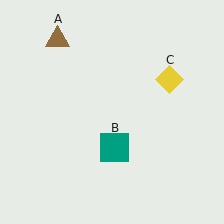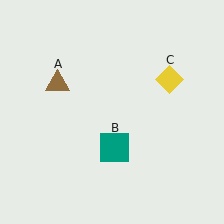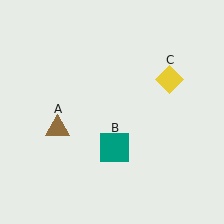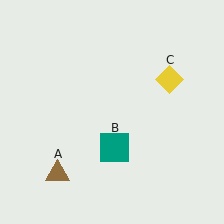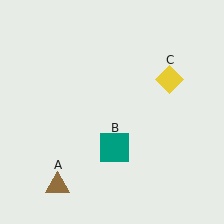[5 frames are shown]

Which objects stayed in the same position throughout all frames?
Teal square (object B) and yellow diamond (object C) remained stationary.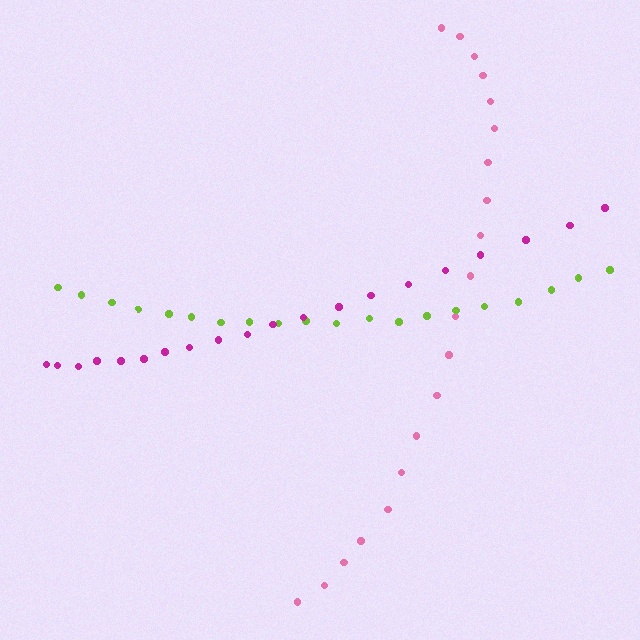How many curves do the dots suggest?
There are 3 distinct paths.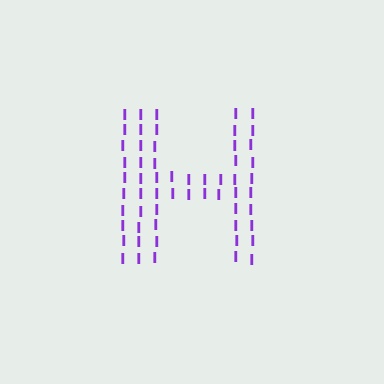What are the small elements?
The small elements are letter I's.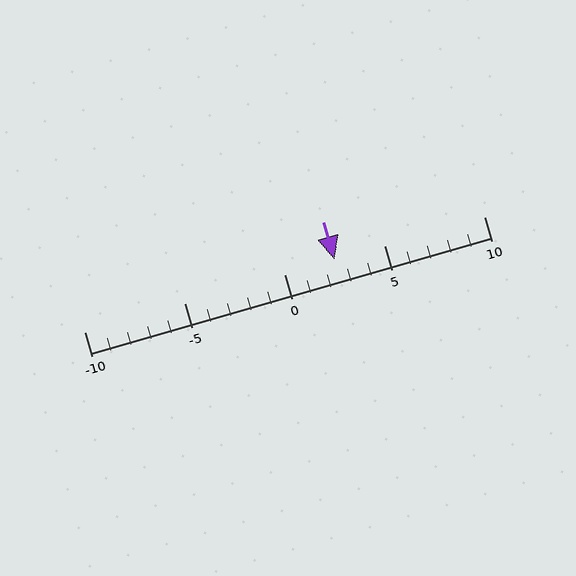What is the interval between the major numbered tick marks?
The major tick marks are spaced 5 units apart.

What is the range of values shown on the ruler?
The ruler shows values from -10 to 10.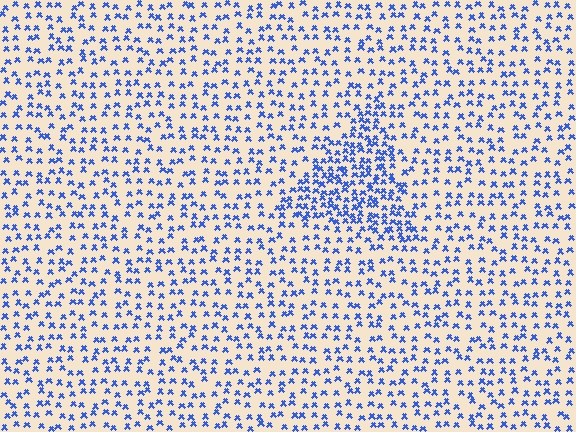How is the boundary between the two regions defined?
The boundary is defined by a change in element density (approximately 2.0x ratio). All elements are the same color, size, and shape.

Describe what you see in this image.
The image contains small blue elements arranged at two different densities. A triangle-shaped region is visible where the elements are more densely packed than the surrounding area.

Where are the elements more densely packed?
The elements are more densely packed inside the triangle boundary.